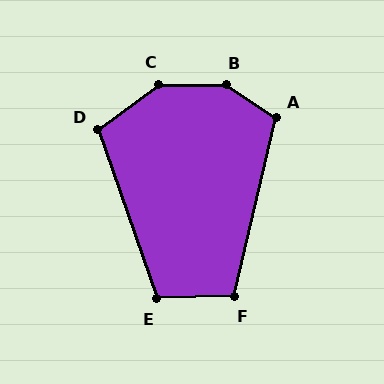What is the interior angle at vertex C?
Approximately 143 degrees (obtuse).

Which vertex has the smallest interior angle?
F, at approximately 105 degrees.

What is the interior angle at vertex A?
Approximately 110 degrees (obtuse).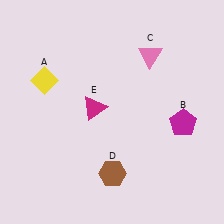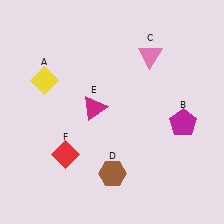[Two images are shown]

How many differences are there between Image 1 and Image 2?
There is 1 difference between the two images.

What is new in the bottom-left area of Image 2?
A red diamond (F) was added in the bottom-left area of Image 2.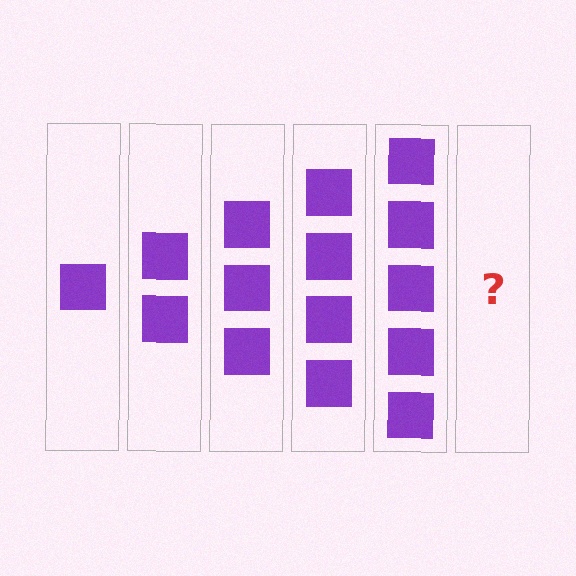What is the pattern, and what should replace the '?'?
The pattern is that each step adds one more square. The '?' should be 6 squares.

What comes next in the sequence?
The next element should be 6 squares.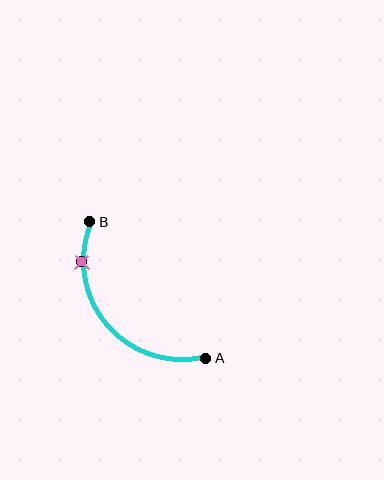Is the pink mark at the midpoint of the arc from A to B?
No. The pink mark lies on the arc but is closer to endpoint B. The arc midpoint would be at the point on the curve equidistant along the arc from both A and B.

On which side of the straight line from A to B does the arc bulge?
The arc bulges below and to the left of the straight line connecting A and B.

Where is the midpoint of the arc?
The arc midpoint is the point on the curve farthest from the straight line joining A and B. It sits below and to the left of that line.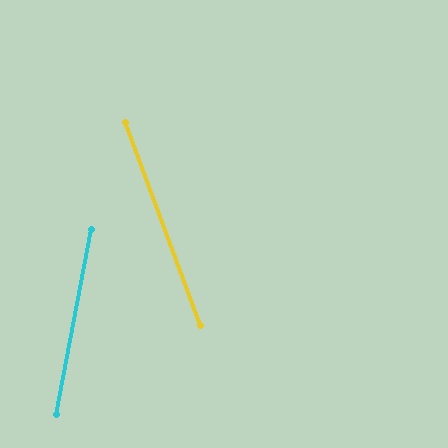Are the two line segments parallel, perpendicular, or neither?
Neither parallel nor perpendicular — they differ by about 31°.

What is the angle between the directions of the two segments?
Approximately 31 degrees.